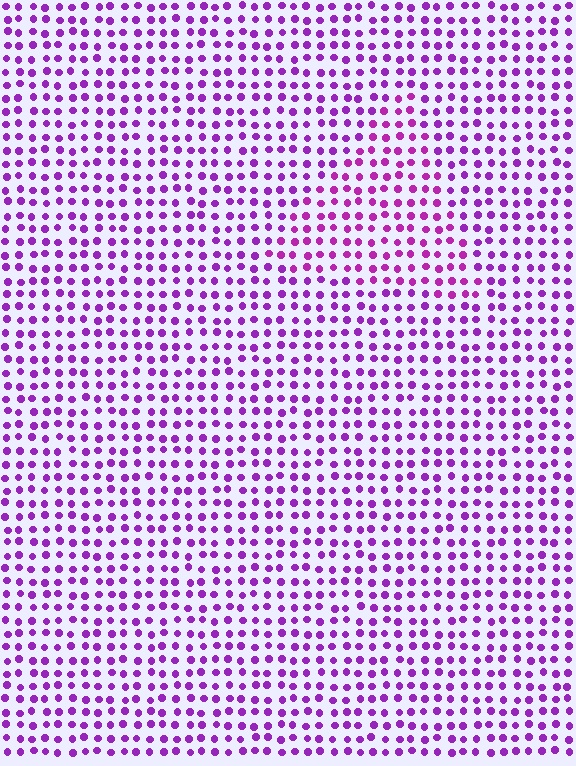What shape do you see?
I see a triangle.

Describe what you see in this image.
The image is filled with small purple elements in a uniform arrangement. A triangle-shaped region is visible where the elements are tinted to a slightly different hue, forming a subtle color boundary.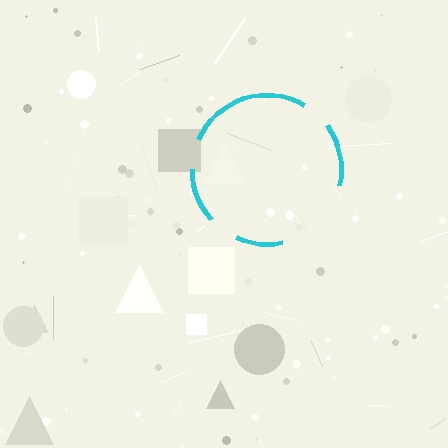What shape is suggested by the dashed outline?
The dashed outline suggests a circle.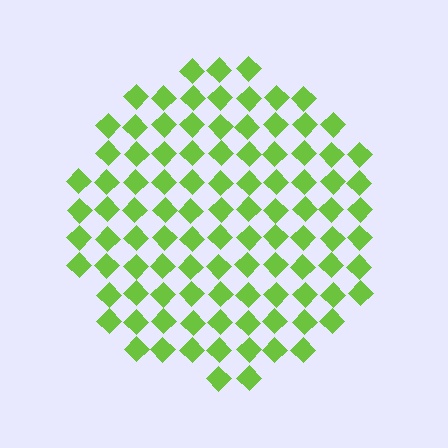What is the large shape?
The large shape is a circle.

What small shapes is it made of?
It is made of small diamonds.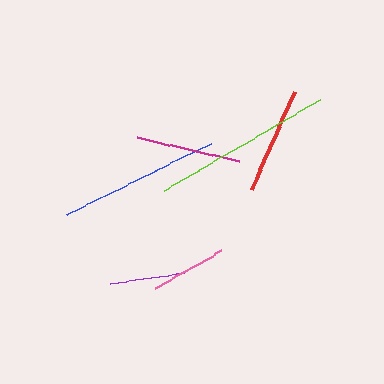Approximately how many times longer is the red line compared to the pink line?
The red line is approximately 1.4 times the length of the pink line.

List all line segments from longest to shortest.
From longest to shortest: lime, blue, red, magenta, pink, purple.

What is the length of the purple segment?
The purple segment is approximately 74 pixels long.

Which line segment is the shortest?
The purple line is the shortest at approximately 74 pixels.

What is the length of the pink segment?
The pink segment is approximately 75 pixels long.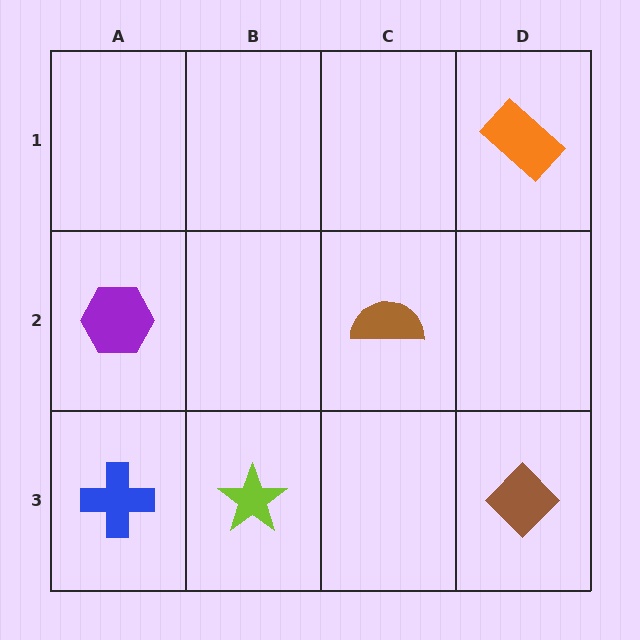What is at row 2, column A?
A purple hexagon.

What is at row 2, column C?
A brown semicircle.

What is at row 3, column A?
A blue cross.